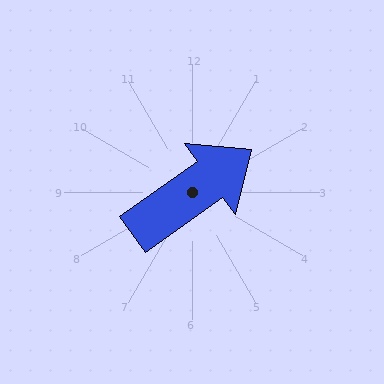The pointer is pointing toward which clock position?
Roughly 2 o'clock.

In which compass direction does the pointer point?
Northeast.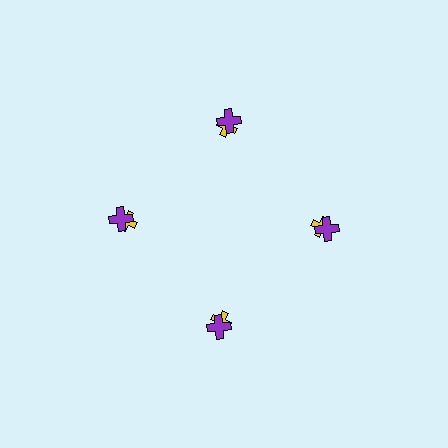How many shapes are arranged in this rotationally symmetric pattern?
There are 8 shapes, arranged in 4 groups of 2.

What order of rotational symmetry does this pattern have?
This pattern has 4-fold rotational symmetry.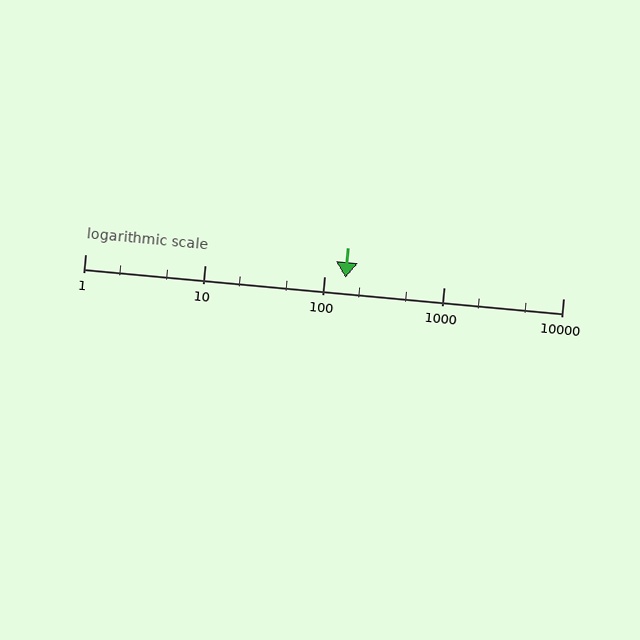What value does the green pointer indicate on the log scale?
The pointer indicates approximately 150.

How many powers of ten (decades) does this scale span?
The scale spans 4 decades, from 1 to 10000.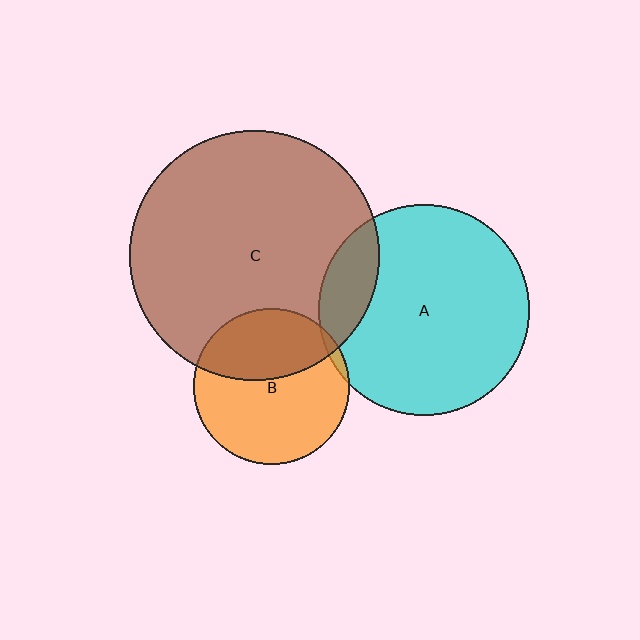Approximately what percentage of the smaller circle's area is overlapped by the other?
Approximately 40%.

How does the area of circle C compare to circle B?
Approximately 2.6 times.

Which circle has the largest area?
Circle C (brown).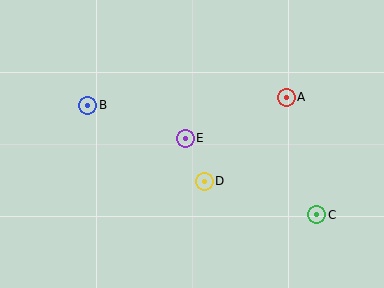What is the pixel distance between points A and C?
The distance between A and C is 121 pixels.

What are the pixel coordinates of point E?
Point E is at (185, 138).